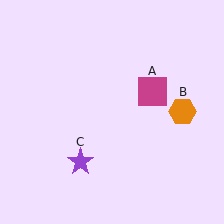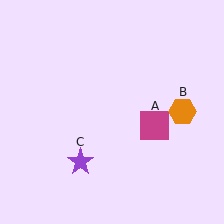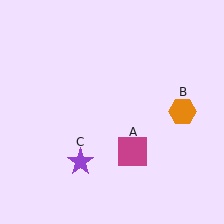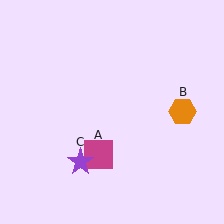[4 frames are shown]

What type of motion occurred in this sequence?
The magenta square (object A) rotated clockwise around the center of the scene.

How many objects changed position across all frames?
1 object changed position: magenta square (object A).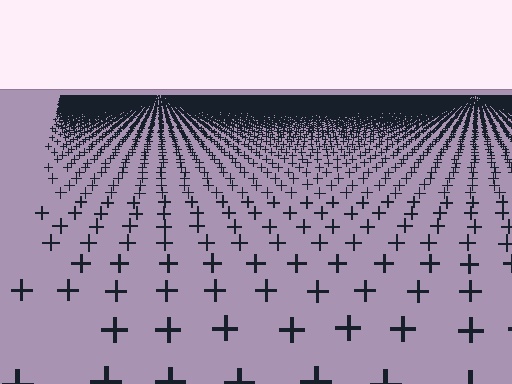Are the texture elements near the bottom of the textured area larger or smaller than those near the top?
Larger. Near the bottom, elements are closer to the viewer and appear at a bigger on-screen size.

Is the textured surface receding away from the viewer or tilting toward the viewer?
The surface is receding away from the viewer. Texture elements get smaller and denser toward the top.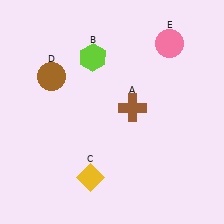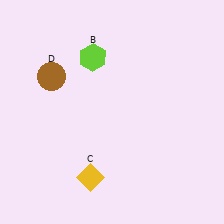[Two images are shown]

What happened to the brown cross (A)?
The brown cross (A) was removed in Image 2. It was in the top-right area of Image 1.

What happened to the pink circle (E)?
The pink circle (E) was removed in Image 2. It was in the top-right area of Image 1.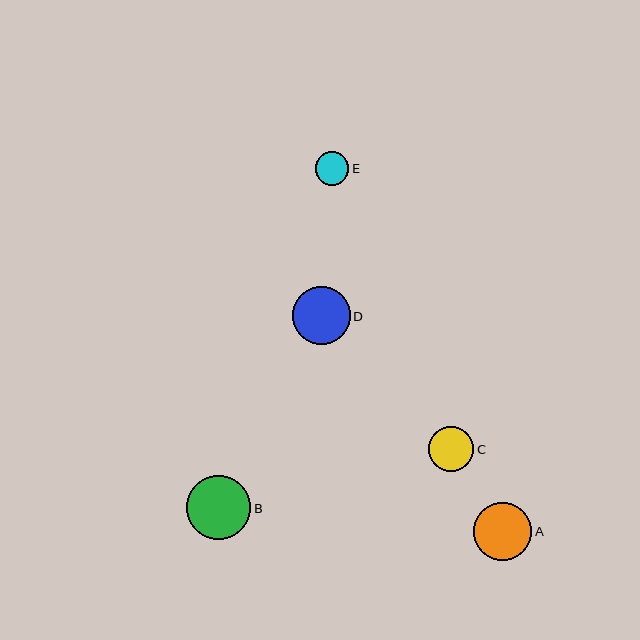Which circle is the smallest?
Circle E is the smallest with a size of approximately 34 pixels.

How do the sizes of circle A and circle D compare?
Circle A and circle D are approximately the same size.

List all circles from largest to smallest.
From largest to smallest: B, A, D, C, E.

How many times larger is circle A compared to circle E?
Circle A is approximately 1.7 times the size of circle E.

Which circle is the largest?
Circle B is the largest with a size of approximately 64 pixels.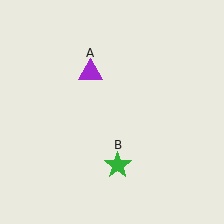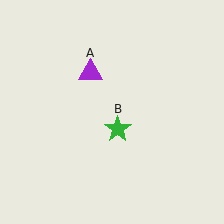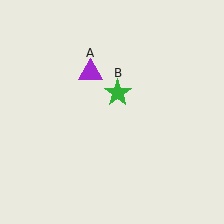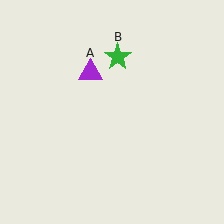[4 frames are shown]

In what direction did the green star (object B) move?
The green star (object B) moved up.